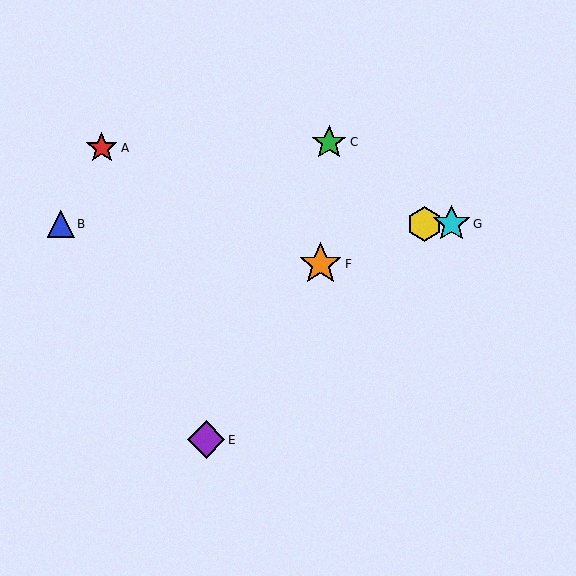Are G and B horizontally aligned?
Yes, both are at y≈224.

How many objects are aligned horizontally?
3 objects (B, D, G) are aligned horizontally.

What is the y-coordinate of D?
Object D is at y≈224.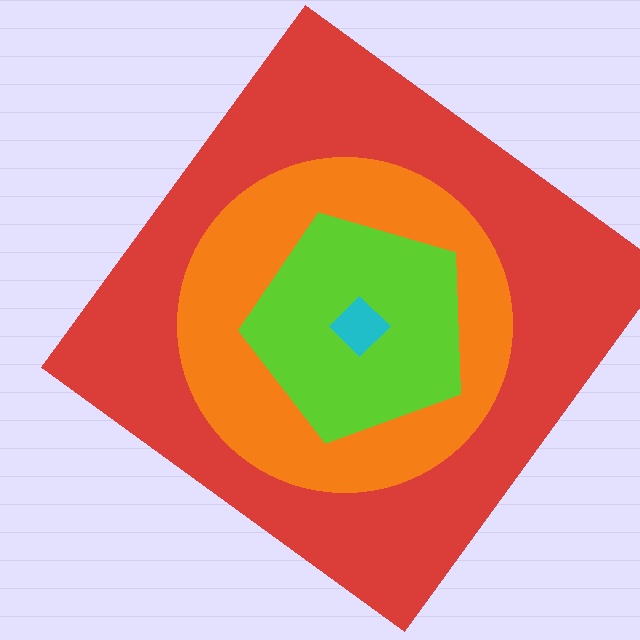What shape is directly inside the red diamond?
The orange circle.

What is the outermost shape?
The red diamond.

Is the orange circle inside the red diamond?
Yes.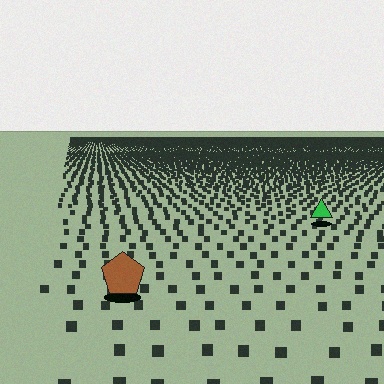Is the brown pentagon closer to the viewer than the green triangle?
Yes. The brown pentagon is closer — you can tell from the texture gradient: the ground texture is coarser near it.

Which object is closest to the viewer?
The brown pentagon is closest. The texture marks near it are larger and more spread out.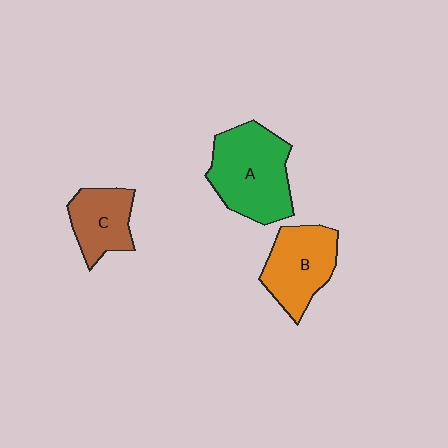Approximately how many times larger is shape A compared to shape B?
Approximately 1.3 times.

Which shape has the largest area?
Shape A (green).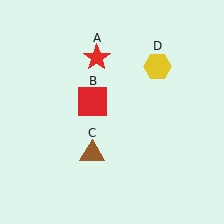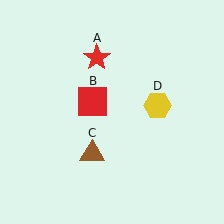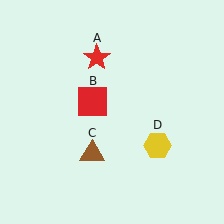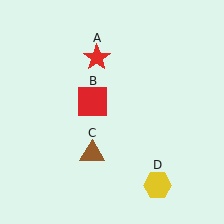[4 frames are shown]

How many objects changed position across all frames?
1 object changed position: yellow hexagon (object D).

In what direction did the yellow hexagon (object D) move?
The yellow hexagon (object D) moved down.